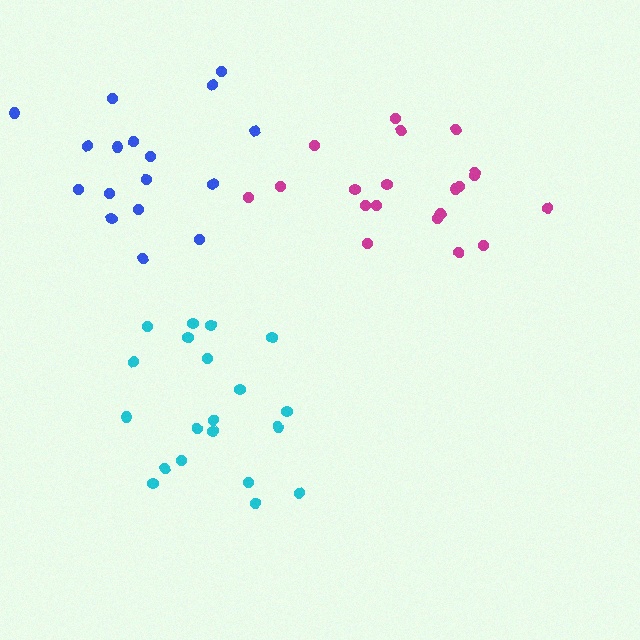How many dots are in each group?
Group 1: 20 dots, Group 2: 20 dots, Group 3: 17 dots (57 total).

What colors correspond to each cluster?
The clusters are colored: cyan, magenta, blue.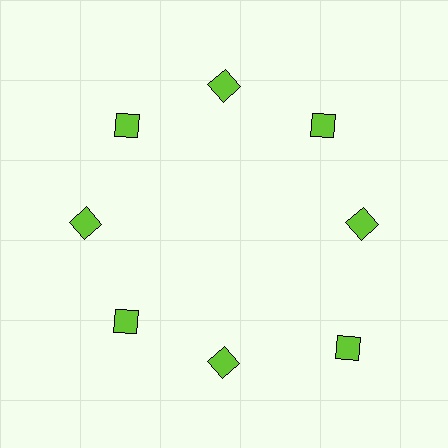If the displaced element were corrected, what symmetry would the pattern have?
It would have 8-fold rotational symmetry — the pattern would map onto itself every 45 degrees.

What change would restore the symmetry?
The symmetry would be restored by moving it inward, back onto the ring so that all 8 diamonds sit at equal angles and equal distance from the center.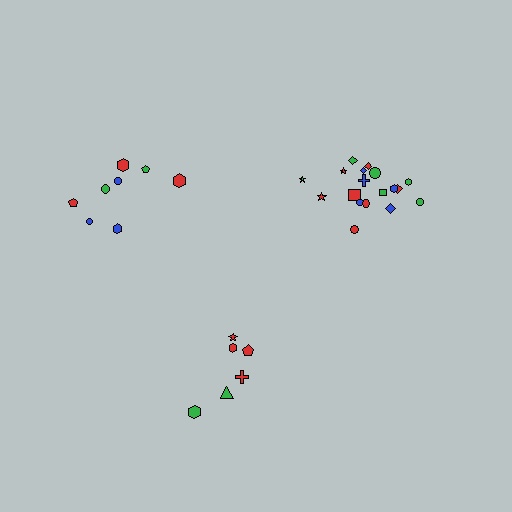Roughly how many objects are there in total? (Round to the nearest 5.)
Roughly 30 objects in total.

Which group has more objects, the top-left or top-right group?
The top-right group.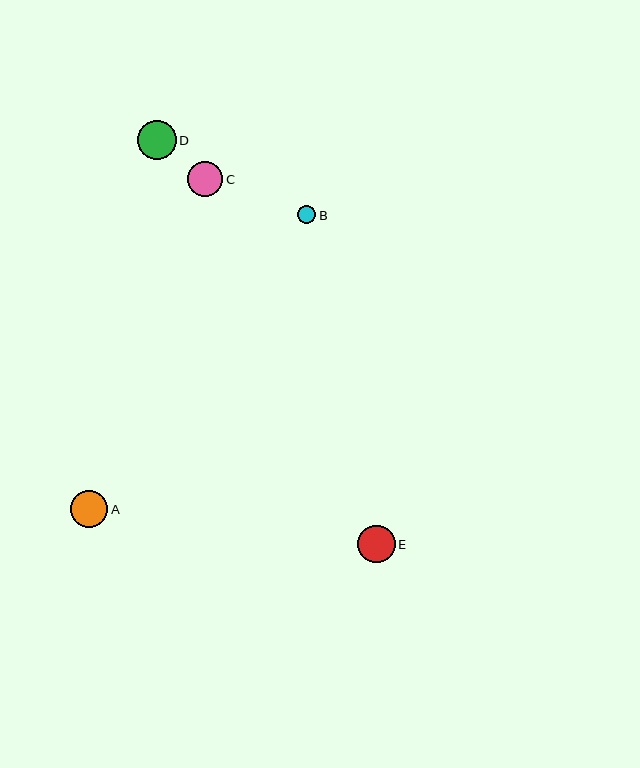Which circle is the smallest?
Circle B is the smallest with a size of approximately 18 pixels.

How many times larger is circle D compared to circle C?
Circle D is approximately 1.1 times the size of circle C.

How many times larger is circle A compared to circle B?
Circle A is approximately 2.0 times the size of circle B.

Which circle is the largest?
Circle D is the largest with a size of approximately 39 pixels.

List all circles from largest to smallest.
From largest to smallest: D, A, E, C, B.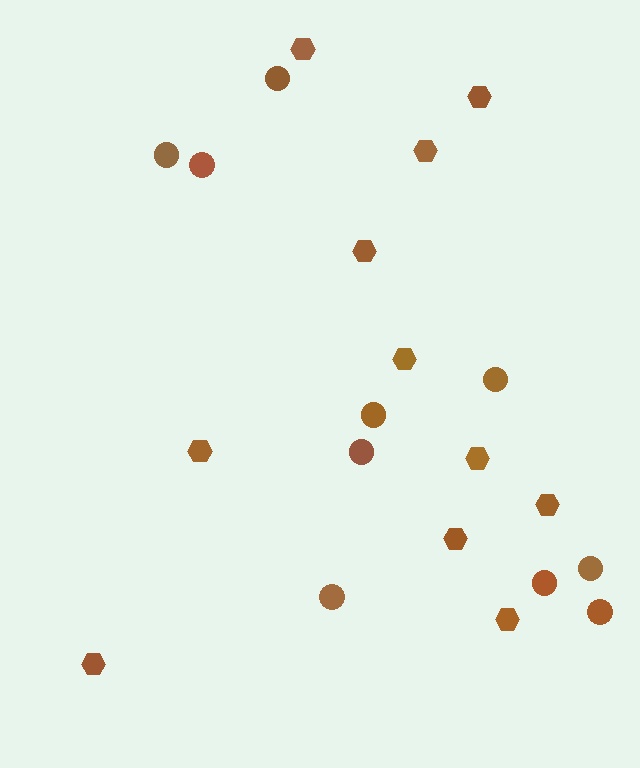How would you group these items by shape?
There are 2 groups: one group of hexagons (11) and one group of circles (10).